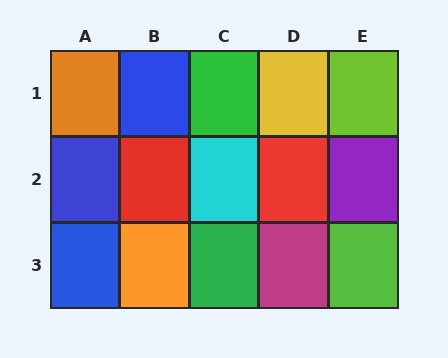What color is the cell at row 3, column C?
Green.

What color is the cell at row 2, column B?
Red.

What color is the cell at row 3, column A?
Blue.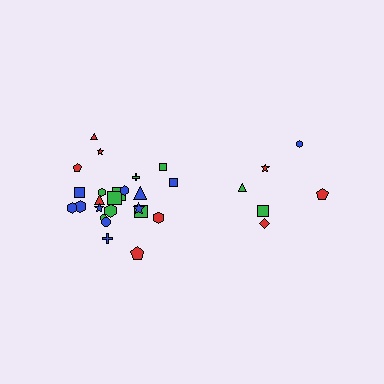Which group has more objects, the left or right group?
The left group.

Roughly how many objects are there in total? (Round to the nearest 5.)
Roughly 30 objects in total.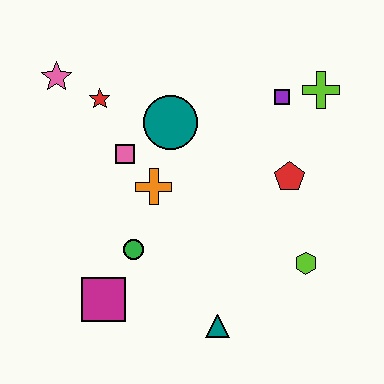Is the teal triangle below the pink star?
Yes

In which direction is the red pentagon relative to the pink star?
The red pentagon is to the right of the pink star.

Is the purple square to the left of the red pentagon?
Yes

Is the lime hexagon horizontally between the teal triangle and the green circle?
No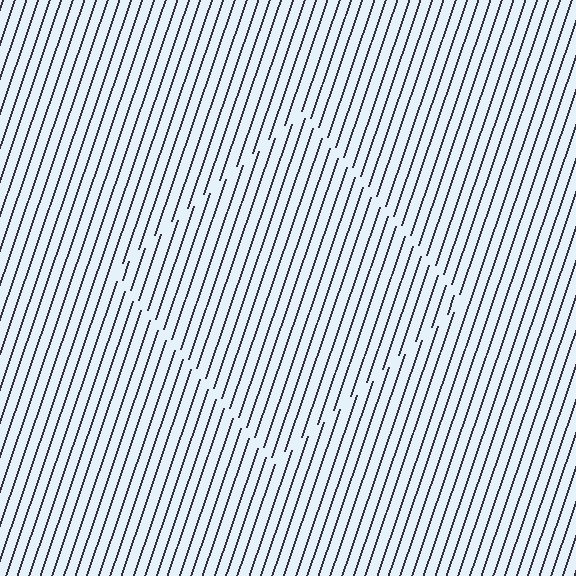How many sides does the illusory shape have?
4 sides — the line-ends trace a square.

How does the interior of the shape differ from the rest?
The interior of the shape contains the same grating, shifted by half a period — the contour is defined by the phase discontinuity where line-ends from the inner and outer gratings abut.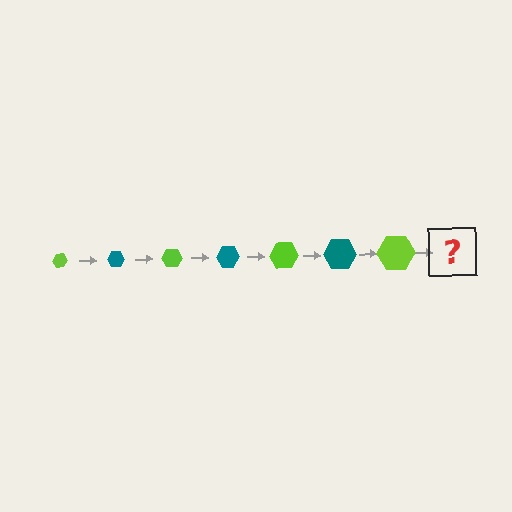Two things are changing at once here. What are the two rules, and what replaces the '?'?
The two rules are that the hexagon grows larger each step and the color cycles through lime and teal. The '?' should be a teal hexagon, larger than the previous one.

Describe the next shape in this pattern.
It should be a teal hexagon, larger than the previous one.